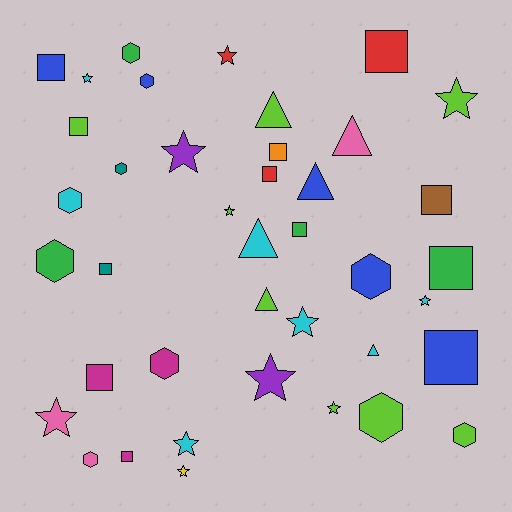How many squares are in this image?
There are 12 squares.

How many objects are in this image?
There are 40 objects.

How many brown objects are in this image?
There is 1 brown object.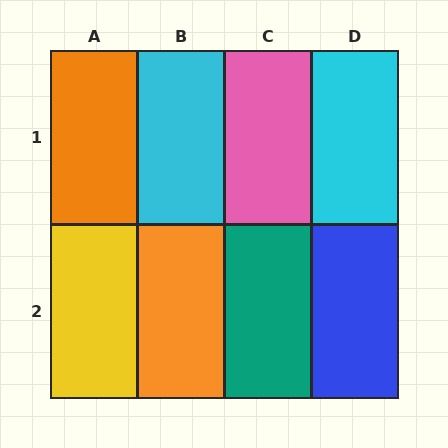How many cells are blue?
1 cell is blue.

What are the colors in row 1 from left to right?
Orange, cyan, pink, cyan.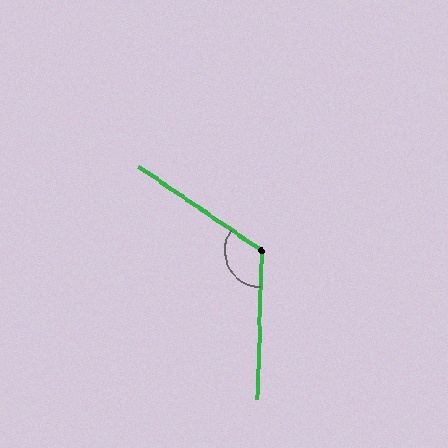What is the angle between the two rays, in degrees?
Approximately 122 degrees.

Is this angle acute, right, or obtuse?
It is obtuse.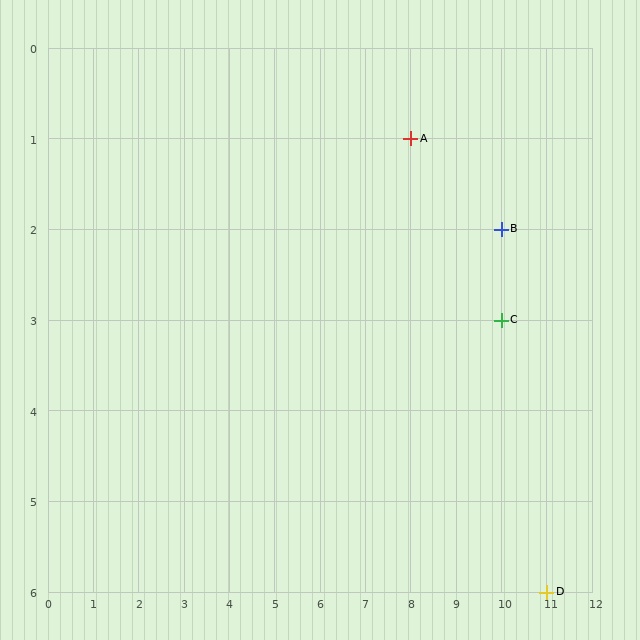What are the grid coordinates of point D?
Point D is at grid coordinates (11, 6).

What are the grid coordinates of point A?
Point A is at grid coordinates (8, 1).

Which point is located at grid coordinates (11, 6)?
Point D is at (11, 6).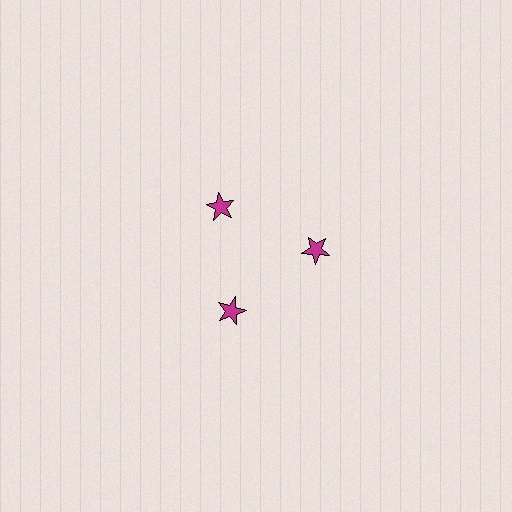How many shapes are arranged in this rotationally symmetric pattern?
There are 3 shapes, arranged in 3 groups of 1.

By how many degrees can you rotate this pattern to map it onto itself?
The pattern maps onto itself every 120 degrees of rotation.